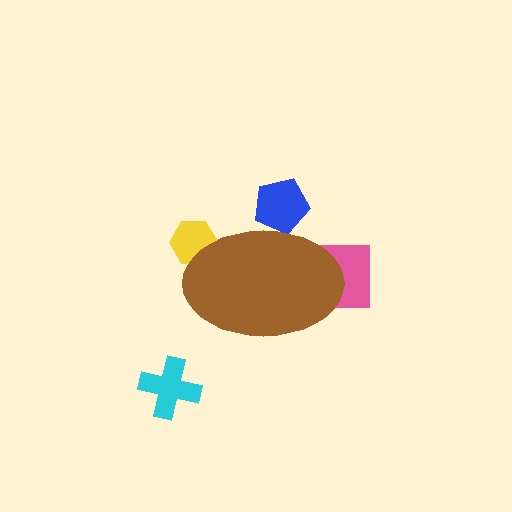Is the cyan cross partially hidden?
No, the cyan cross is fully visible.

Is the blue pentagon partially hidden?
Yes, the blue pentagon is partially hidden behind the brown ellipse.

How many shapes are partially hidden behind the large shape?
3 shapes are partially hidden.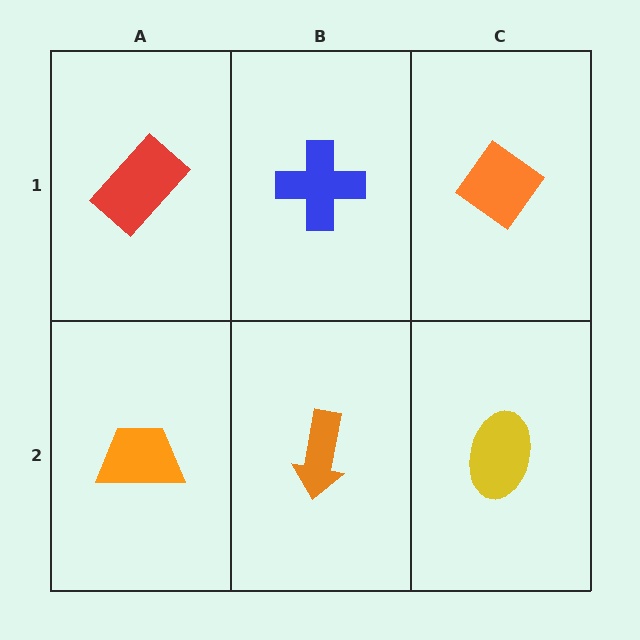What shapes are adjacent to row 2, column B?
A blue cross (row 1, column B), an orange trapezoid (row 2, column A), a yellow ellipse (row 2, column C).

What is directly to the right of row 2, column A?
An orange arrow.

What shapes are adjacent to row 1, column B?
An orange arrow (row 2, column B), a red rectangle (row 1, column A), an orange diamond (row 1, column C).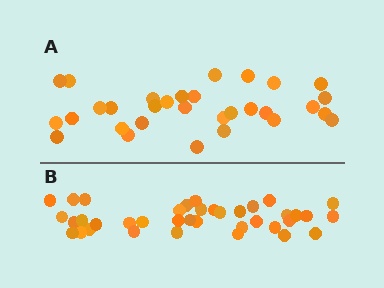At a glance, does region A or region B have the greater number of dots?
Region B (the bottom region) has more dots.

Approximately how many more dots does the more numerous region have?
Region B has roughly 8 or so more dots than region A.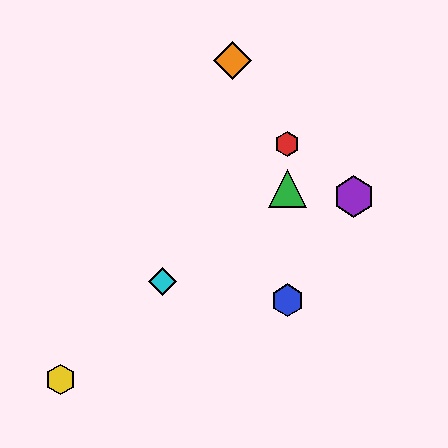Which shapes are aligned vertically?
The red hexagon, the blue hexagon, the green triangle are aligned vertically.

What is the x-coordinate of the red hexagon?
The red hexagon is at x≈287.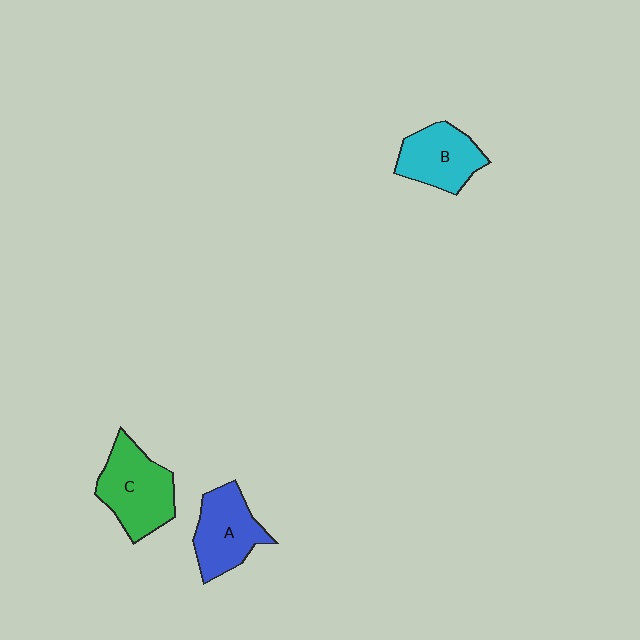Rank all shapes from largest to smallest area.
From largest to smallest: C (green), A (blue), B (cyan).